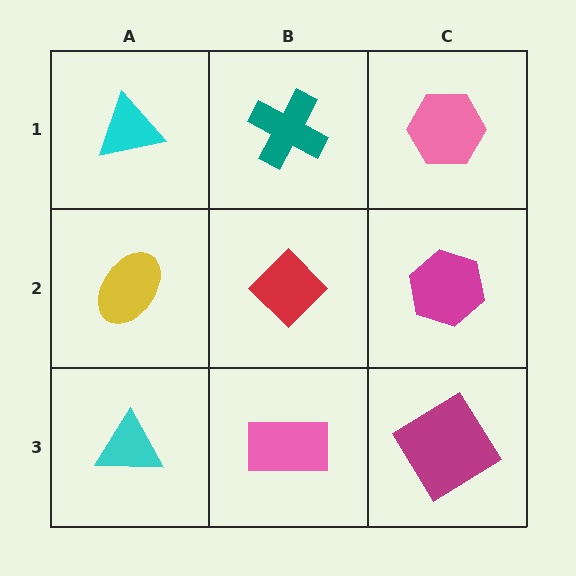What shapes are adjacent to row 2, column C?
A pink hexagon (row 1, column C), a magenta diamond (row 3, column C), a red diamond (row 2, column B).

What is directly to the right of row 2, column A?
A red diamond.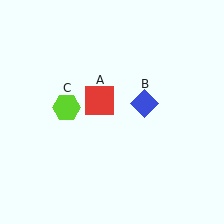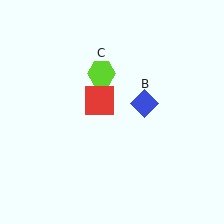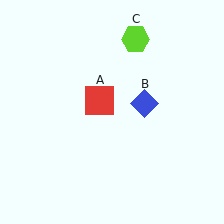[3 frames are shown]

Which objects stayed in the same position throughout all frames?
Red square (object A) and blue diamond (object B) remained stationary.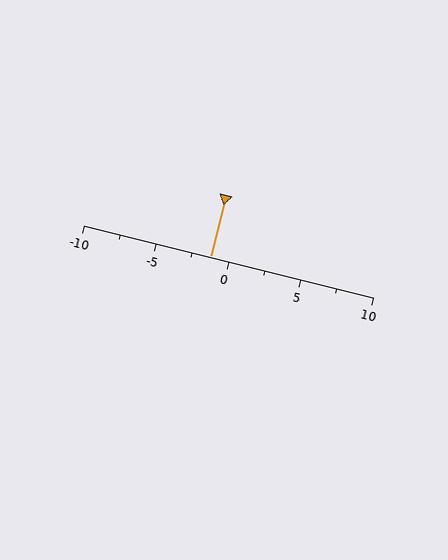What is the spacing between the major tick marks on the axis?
The major ticks are spaced 5 apart.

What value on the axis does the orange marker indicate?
The marker indicates approximately -1.2.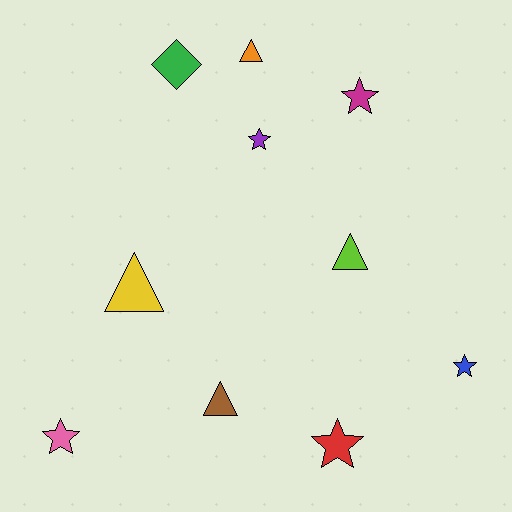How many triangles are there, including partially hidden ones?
There are 4 triangles.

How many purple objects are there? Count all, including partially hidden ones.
There is 1 purple object.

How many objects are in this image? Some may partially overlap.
There are 10 objects.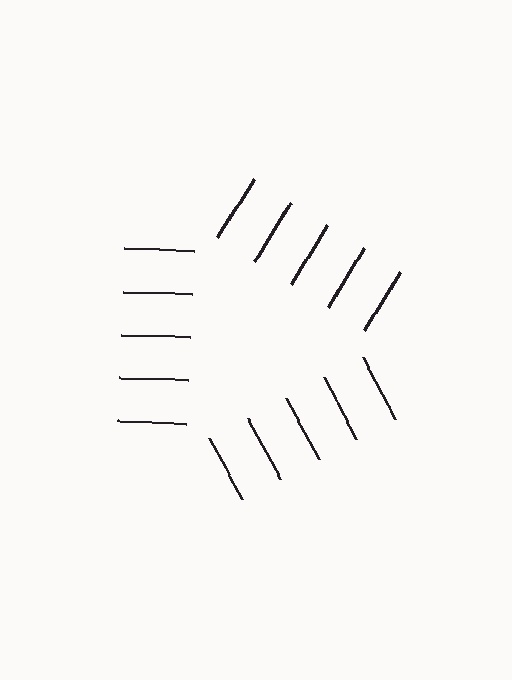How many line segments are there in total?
15 — 5 along each of the 3 edges.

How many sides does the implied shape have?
3 sides — the line-ends trace a triangle.